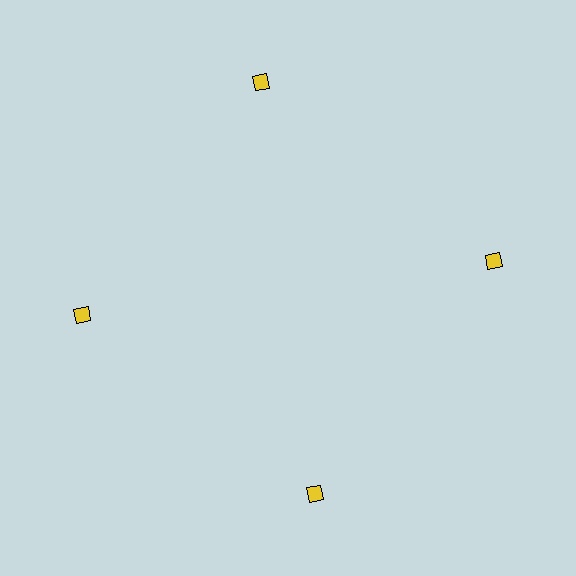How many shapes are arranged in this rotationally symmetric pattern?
There are 4 shapes, arranged in 4 groups of 1.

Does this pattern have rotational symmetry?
Yes, this pattern has 4-fold rotational symmetry. It looks the same after rotating 90 degrees around the center.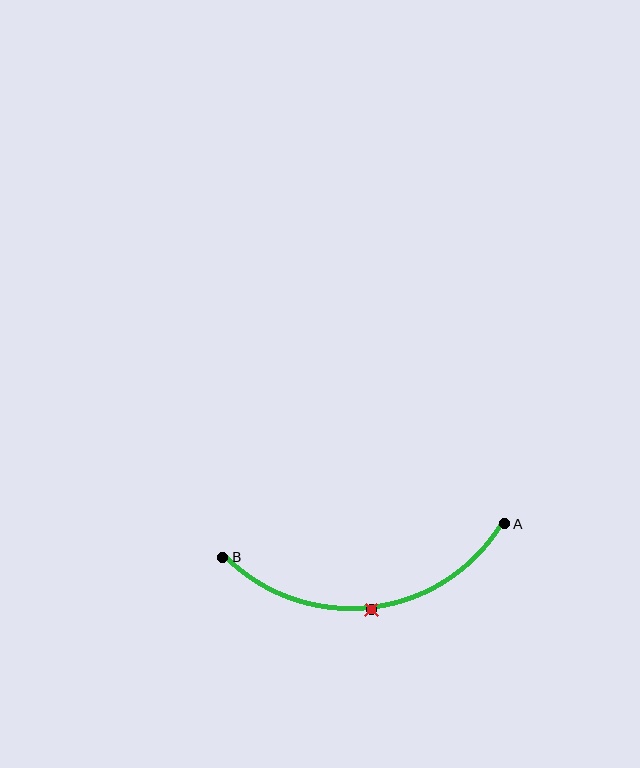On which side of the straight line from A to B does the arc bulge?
The arc bulges below the straight line connecting A and B.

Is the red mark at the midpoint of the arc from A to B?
Yes. The red mark lies on the arc at equal arc-length from both A and B — it is the arc midpoint.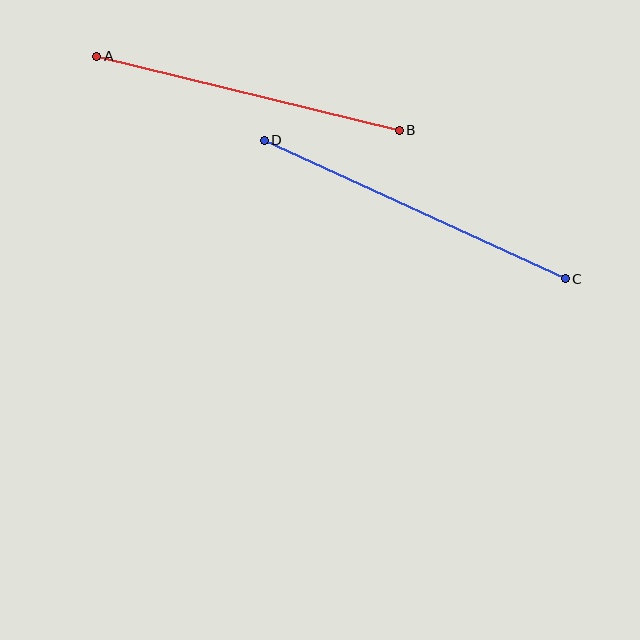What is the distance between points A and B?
The distance is approximately 312 pixels.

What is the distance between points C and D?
The distance is approximately 331 pixels.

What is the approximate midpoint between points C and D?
The midpoint is at approximately (415, 209) pixels.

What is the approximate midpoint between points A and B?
The midpoint is at approximately (248, 93) pixels.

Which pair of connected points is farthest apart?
Points C and D are farthest apart.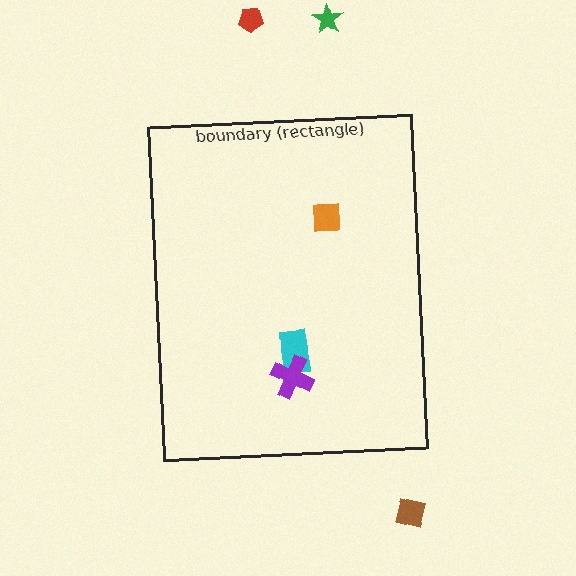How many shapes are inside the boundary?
3 inside, 3 outside.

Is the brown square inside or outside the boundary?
Outside.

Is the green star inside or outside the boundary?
Outside.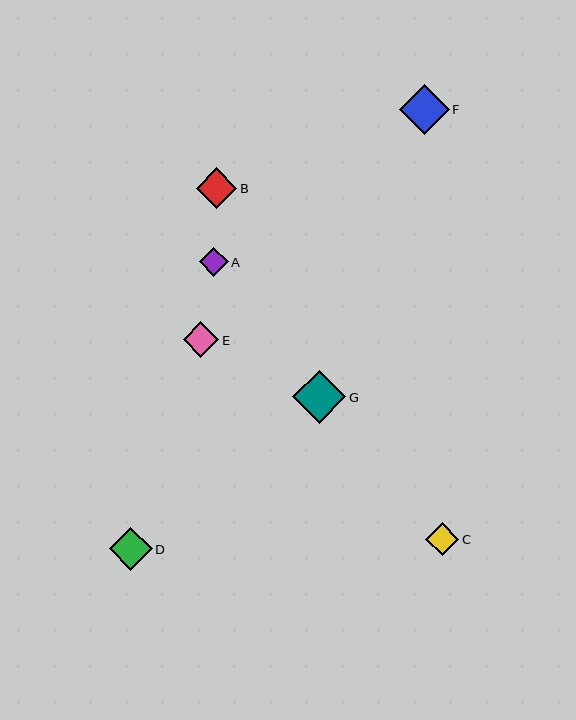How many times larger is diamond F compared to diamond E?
Diamond F is approximately 1.4 times the size of diamond E.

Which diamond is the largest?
Diamond G is the largest with a size of approximately 53 pixels.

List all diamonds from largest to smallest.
From largest to smallest: G, F, D, B, E, C, A.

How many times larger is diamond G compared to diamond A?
Diamond G is approximately 1.8 times the size of diamond A.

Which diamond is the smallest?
Diamond A is the smallest with a size of approximately 29 pixels.